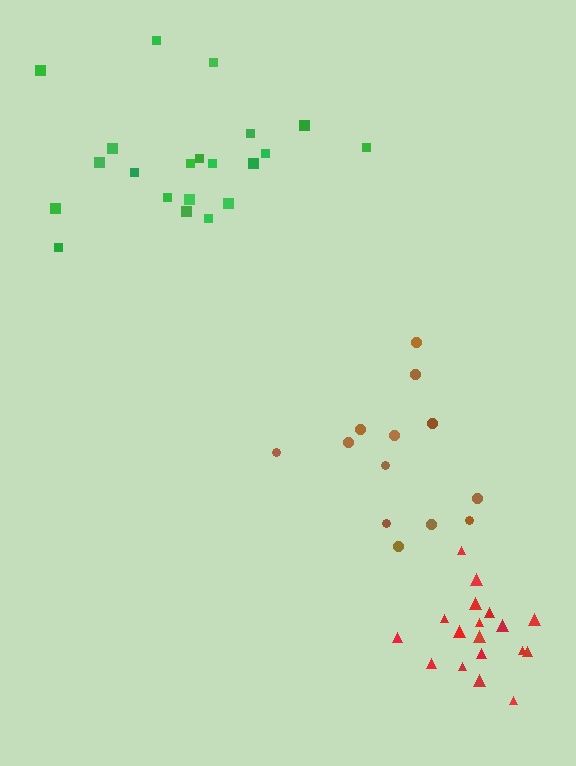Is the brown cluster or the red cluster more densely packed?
Red.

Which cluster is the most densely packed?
Red.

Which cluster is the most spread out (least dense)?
Brown.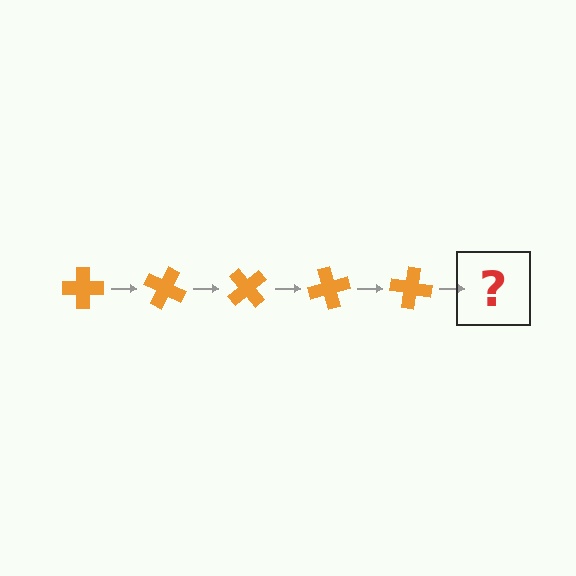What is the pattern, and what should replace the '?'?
The pattern is that the cross rotates 25 degrees each step. The '?' should be an orange cross rotated 125 degrees.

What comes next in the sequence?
The next element should be an orange cross rotated 125 degrees.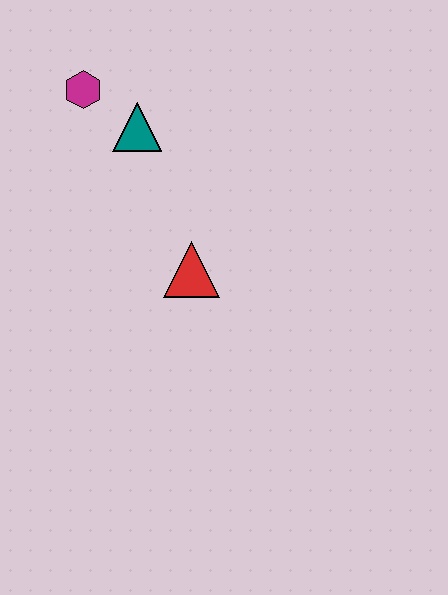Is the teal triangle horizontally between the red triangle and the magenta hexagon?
Yes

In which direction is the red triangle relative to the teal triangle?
The red triangle is below the teal triangle.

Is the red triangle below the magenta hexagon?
Yes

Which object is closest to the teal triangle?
The magenta hexagon is closest to the teal triangle.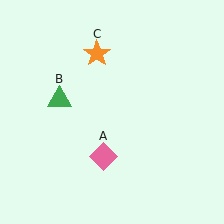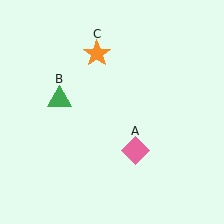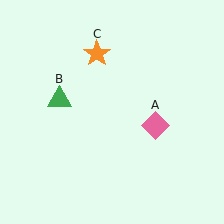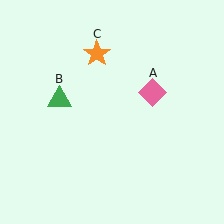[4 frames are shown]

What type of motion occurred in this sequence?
The pink diamond (object A) rotated counterclockwise around the center of the scene.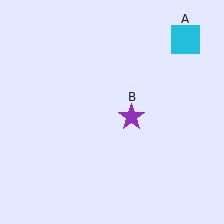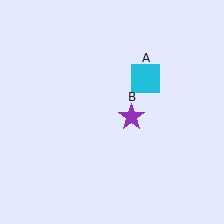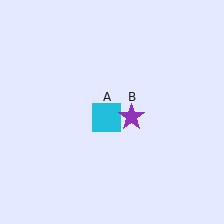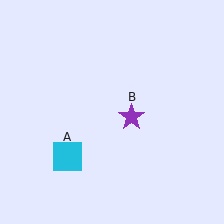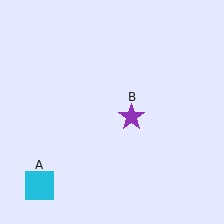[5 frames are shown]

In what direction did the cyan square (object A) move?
The cyan square (object A) moved down and to the left.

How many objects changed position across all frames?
1 object changed position: cyan square (object A).